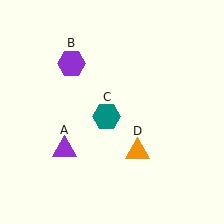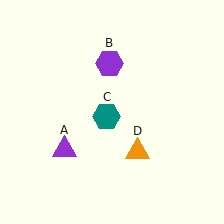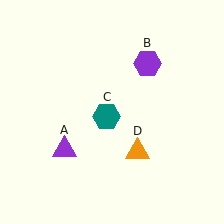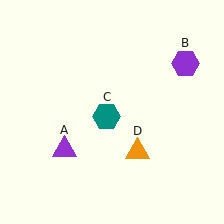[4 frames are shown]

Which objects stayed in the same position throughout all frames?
Purple triangle (object A) and teal hexagon (object C) and orange triangle (object D) remained stationary.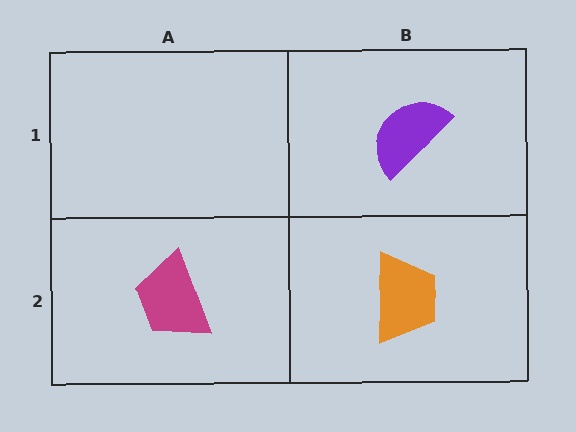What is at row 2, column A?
A magenta trapezoid.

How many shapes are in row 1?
1 shape.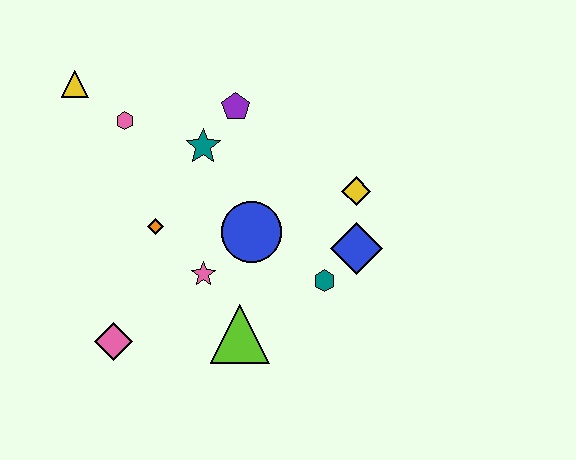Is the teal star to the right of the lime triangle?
No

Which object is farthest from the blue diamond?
The yellow triangle is farthest from the blue diamond.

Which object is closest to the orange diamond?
The pink star is closest to the orange diamond.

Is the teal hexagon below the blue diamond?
Yes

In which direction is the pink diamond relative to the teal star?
The pink diamond is below the teal star.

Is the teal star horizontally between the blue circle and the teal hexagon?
No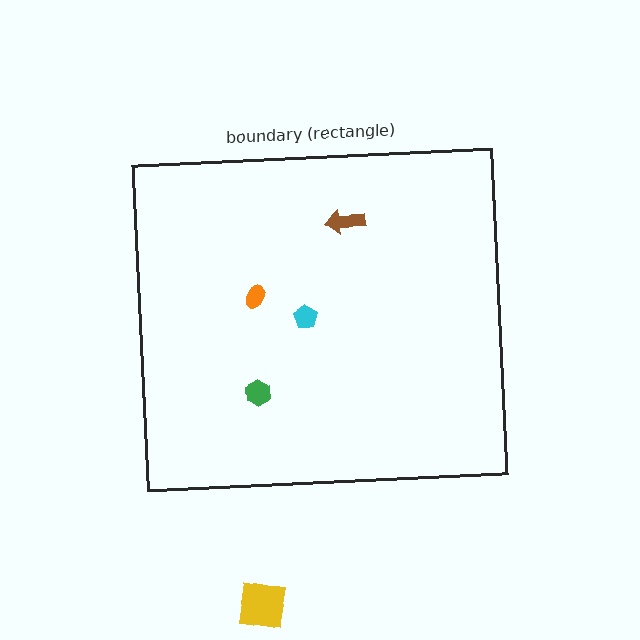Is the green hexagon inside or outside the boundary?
Inside.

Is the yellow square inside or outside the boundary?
Outside.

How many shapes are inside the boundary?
4 inside, 1 outside.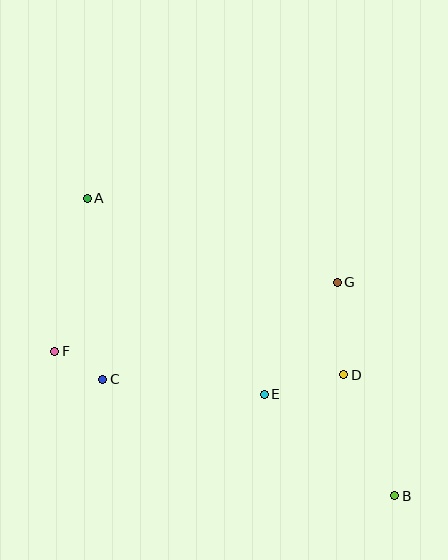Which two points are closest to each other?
Points C and F are closest to each other.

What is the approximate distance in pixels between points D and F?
The distance between D and F is approximately 290 pixels.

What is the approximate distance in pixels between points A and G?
The distance between A and G is approximately 264 pixels.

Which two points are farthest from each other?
Points A and B are farthest from each other.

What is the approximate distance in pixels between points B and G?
The distance between B and G is approximately 221 pixels.